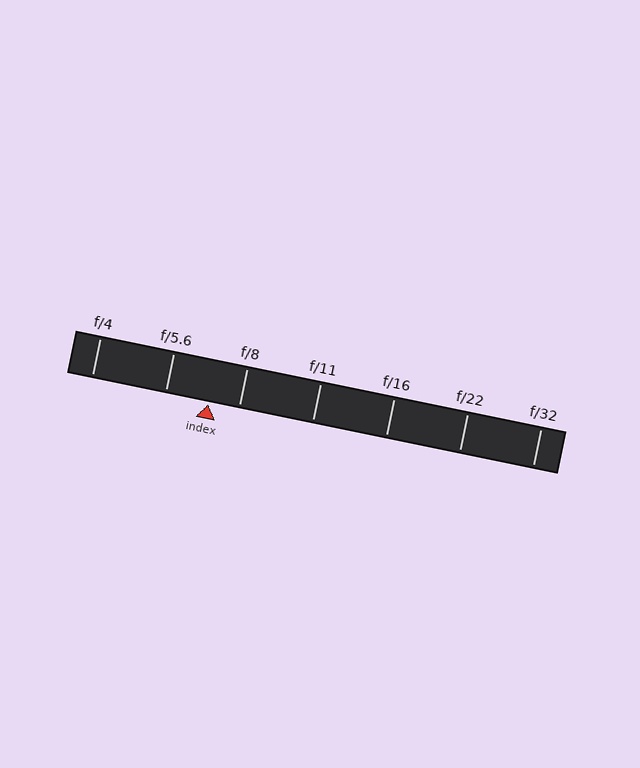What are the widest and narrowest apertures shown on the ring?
The widest aperture shown is f/4 and the narrowest is f/32.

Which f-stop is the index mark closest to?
The index mark is closest to f/8.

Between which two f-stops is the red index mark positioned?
The index mark is between f/5.6 and f/8.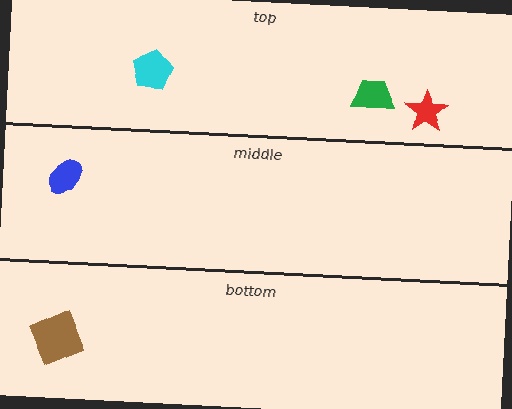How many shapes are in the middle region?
1.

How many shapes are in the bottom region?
1.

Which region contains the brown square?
The bottom region.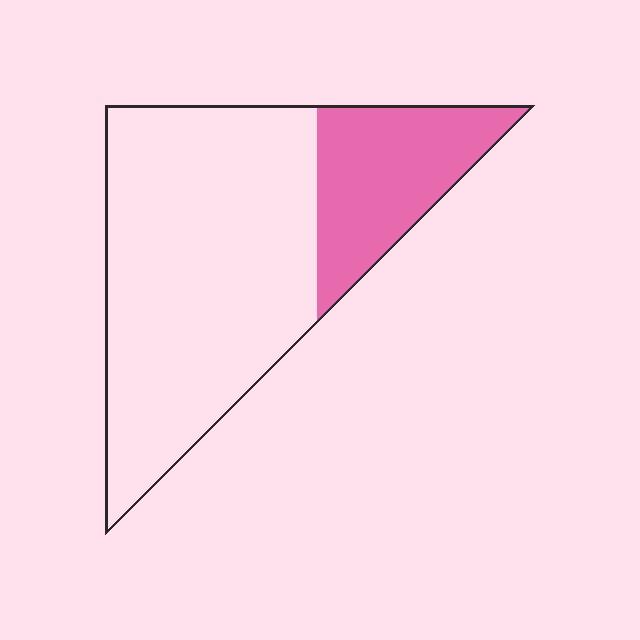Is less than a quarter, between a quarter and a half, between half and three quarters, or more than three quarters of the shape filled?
Between a quarter and a half.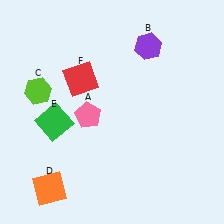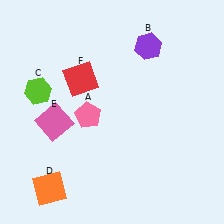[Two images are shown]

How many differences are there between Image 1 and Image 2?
There is 1 difference between the two images.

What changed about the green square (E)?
In Image 1, E is green. In Image 2, it changed to pink.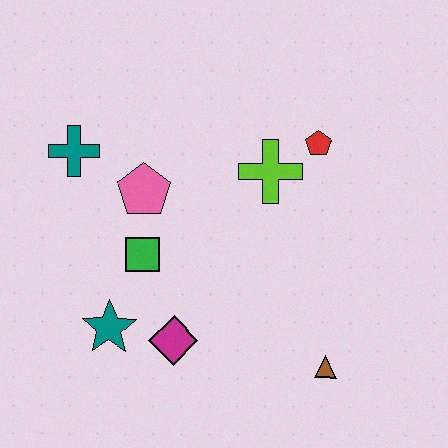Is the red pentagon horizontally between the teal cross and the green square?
No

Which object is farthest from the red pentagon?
The teal star is farthest from the red pentagon.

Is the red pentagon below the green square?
No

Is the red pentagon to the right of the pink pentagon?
Yes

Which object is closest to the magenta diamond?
The teal star is closest to the magenta diamond.